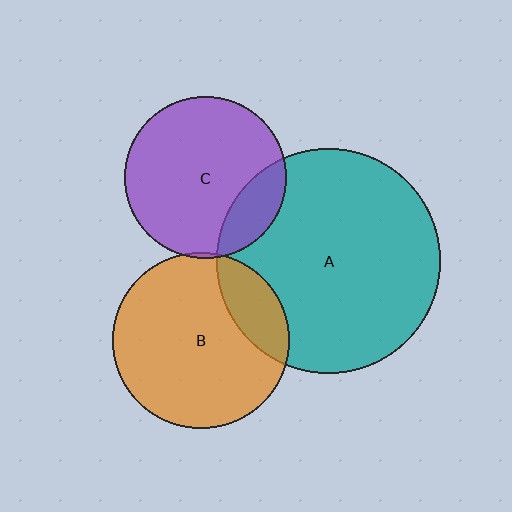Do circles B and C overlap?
Yes.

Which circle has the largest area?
Circle A (teal).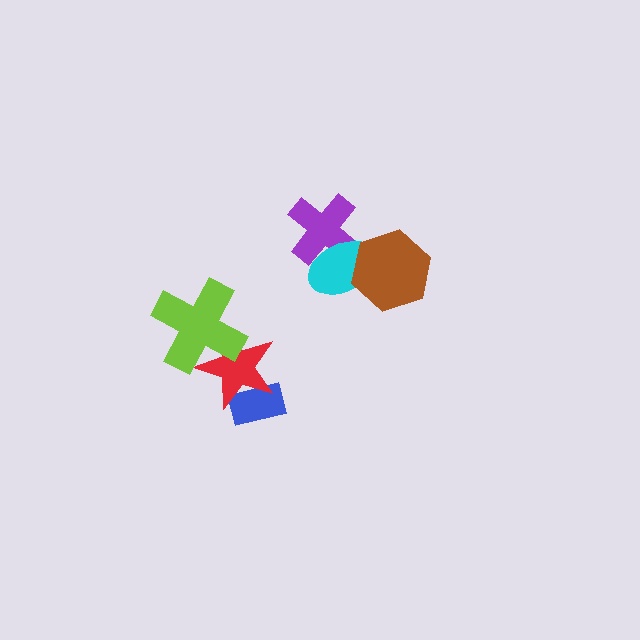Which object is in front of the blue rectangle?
The red star is in front of the blue rectangle.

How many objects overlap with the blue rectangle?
1 object overlaps with the blue rectangle.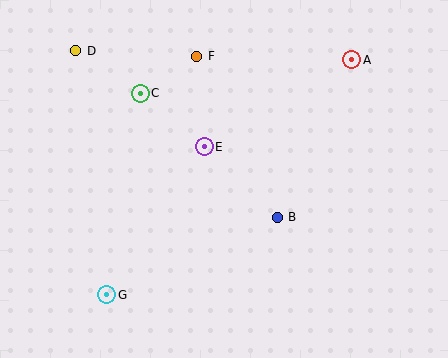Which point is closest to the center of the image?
Point E at (204, 147) is closest to the center.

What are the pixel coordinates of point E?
Point E is at (204, 147).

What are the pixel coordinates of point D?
Point D is at (76, 51).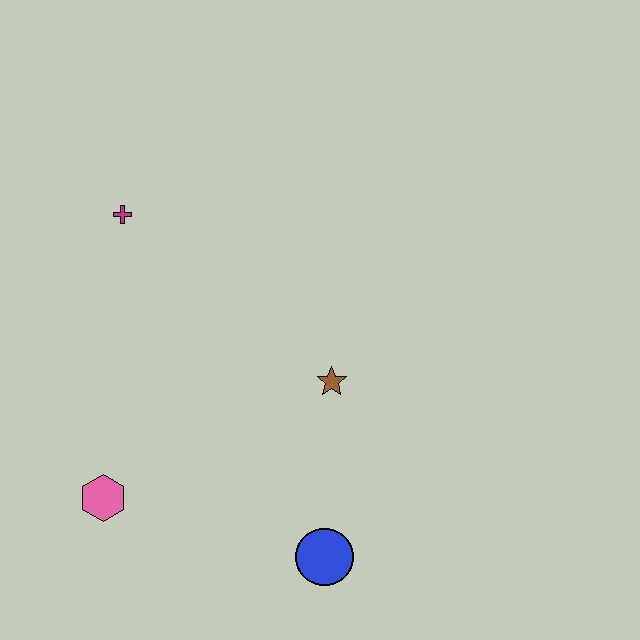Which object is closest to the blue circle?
The brown star is closest to the blue circle.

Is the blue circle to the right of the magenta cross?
Yes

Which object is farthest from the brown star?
The magenta cross is farthest from the brown star.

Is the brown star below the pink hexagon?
No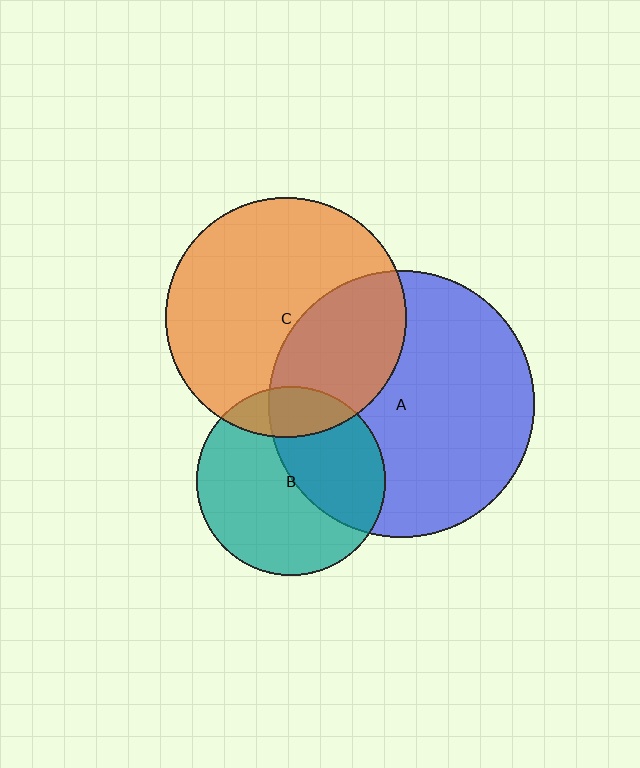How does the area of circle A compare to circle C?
Approximately 1.2 times.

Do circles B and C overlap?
Yes.